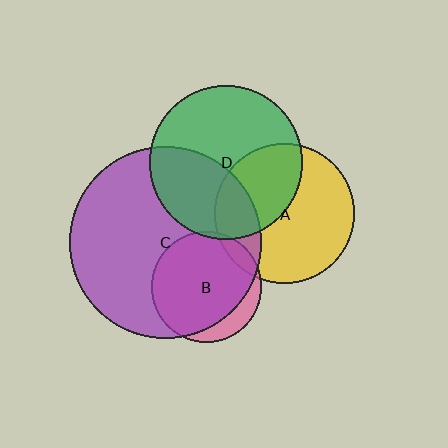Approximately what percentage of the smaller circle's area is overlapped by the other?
Approximately 40%.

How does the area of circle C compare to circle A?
Approximately 1.9 times.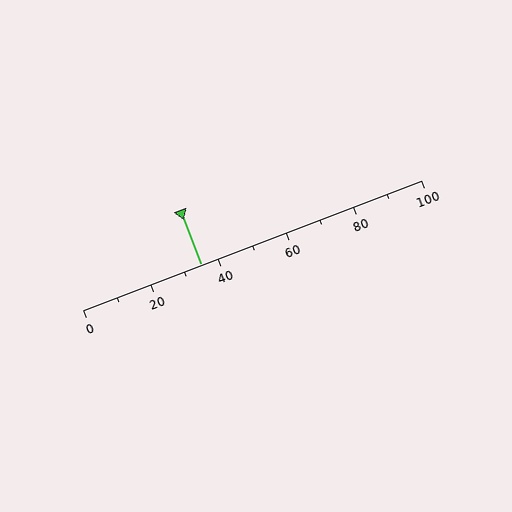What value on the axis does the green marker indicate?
The marker indicates approximately 35.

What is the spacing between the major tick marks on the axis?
The major ticks are spaced 20 apart.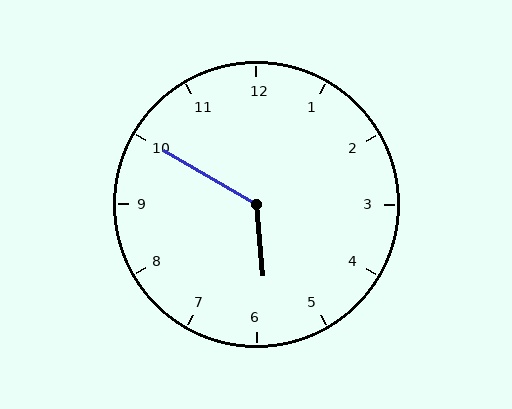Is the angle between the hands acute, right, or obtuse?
It is obtuse.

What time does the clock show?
5:50.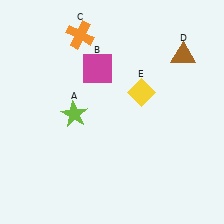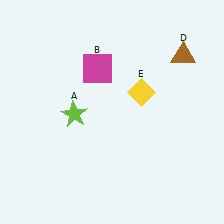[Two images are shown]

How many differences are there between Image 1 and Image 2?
There is 1 difference between the two images.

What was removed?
The orange cross (C) was removed in Image 2.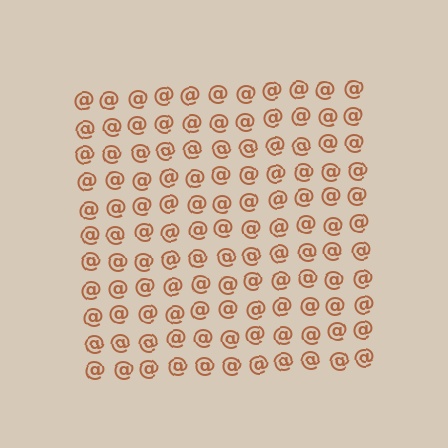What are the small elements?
The small elements are at signs.